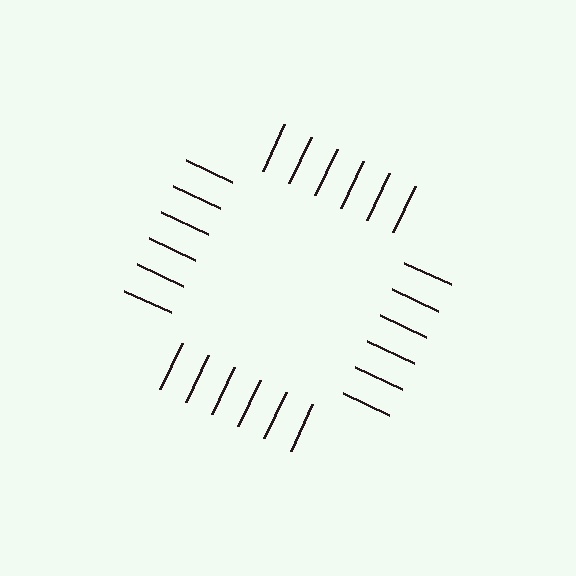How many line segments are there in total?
24 — 6 along each of the 4 edges.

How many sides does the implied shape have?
4 sides — the line-ends trace a square.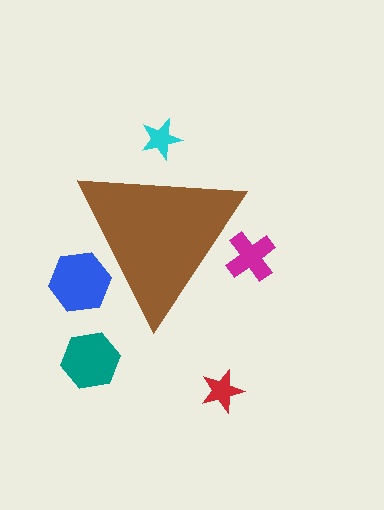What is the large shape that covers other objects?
A brown triangle.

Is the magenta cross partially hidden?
Yes, the magenta cross is partially hidden behind the brown triangle.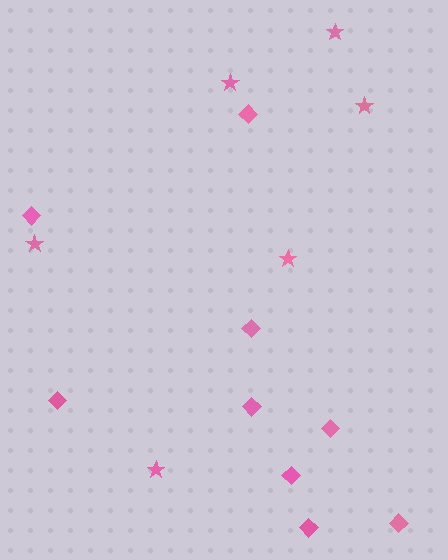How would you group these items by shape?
There are 2 groups: one group of stars (6) and one group of diamonds (9).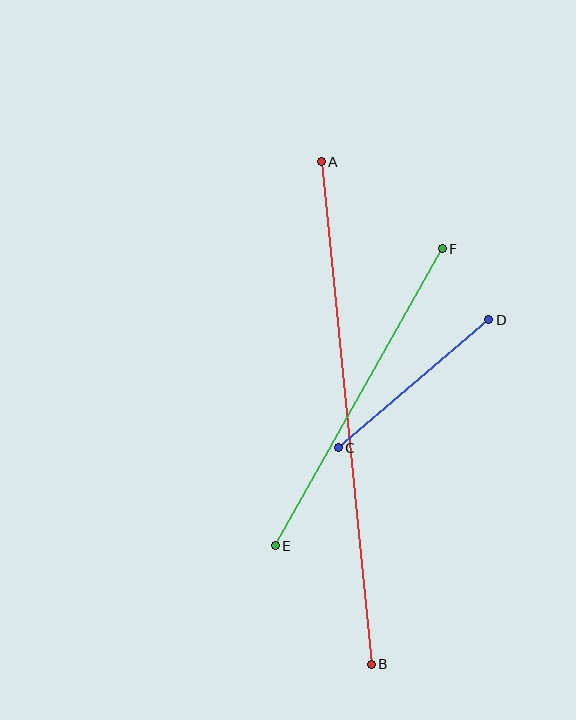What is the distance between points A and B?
The distance is approximately 505 pixels.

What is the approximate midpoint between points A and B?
The midpoint is at approximately (346, 413) pixels.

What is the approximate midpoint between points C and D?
The midpoint is at approximately (413, 384) pixels.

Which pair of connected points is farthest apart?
Points A and B are farthest apart.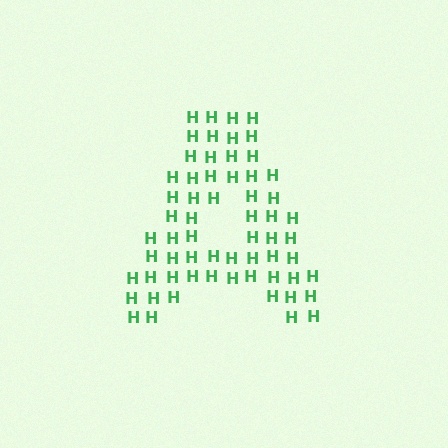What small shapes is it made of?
It is made of small letter H's.